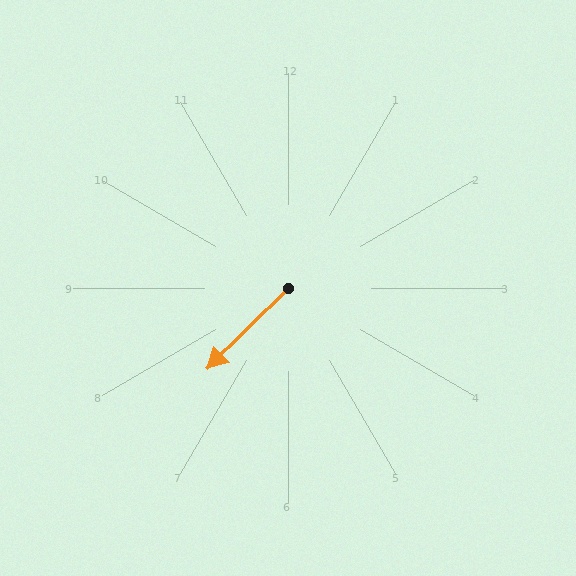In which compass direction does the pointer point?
Southwest.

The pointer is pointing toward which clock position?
Roughly 8 o'clock.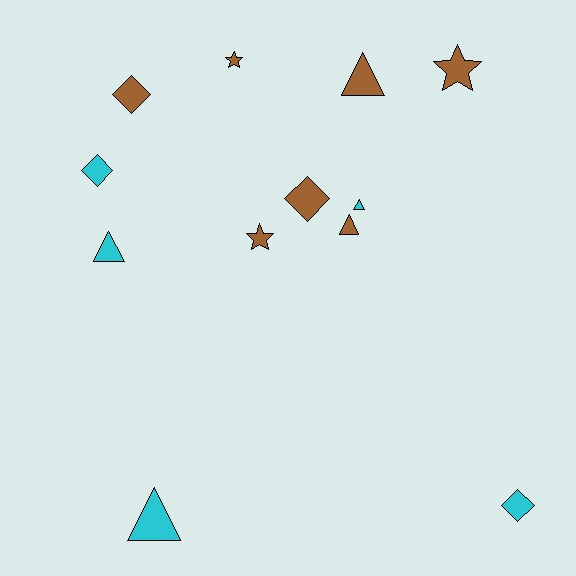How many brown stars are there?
There are 3 brown stars.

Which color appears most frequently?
Brown, with 7 objects.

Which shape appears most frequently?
Triangle, with 5 objects.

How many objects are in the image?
There are 12 objects.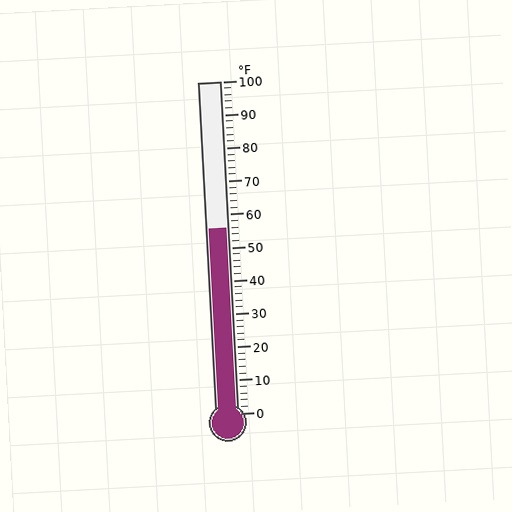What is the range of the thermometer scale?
The thermometer scale ranges from 0°F to 100°F.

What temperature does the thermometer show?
The thermometer shows approximately 56°F.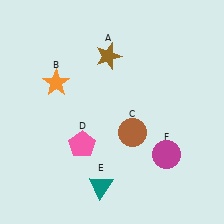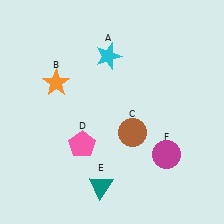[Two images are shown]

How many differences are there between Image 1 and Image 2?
There is 1 difference between the two images.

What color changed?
The star (A) changed from brown in Image 1 to cyan in Image 2.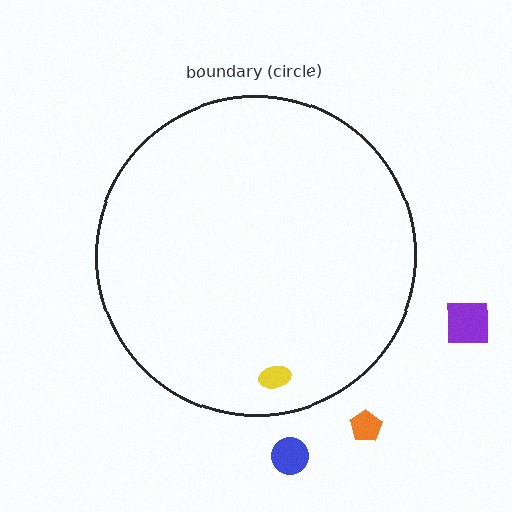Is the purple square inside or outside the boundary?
Outside.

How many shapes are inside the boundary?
1 inside, 3 outside.